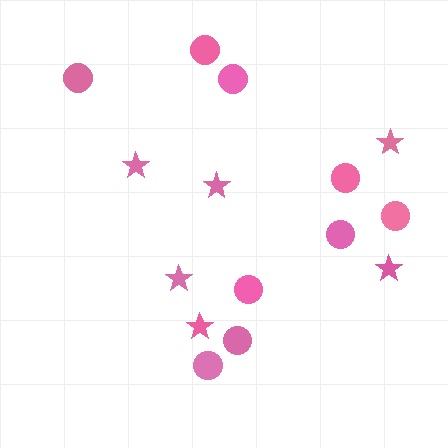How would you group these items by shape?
There are 2 groups: one group of stars (6) and one group of circles (9).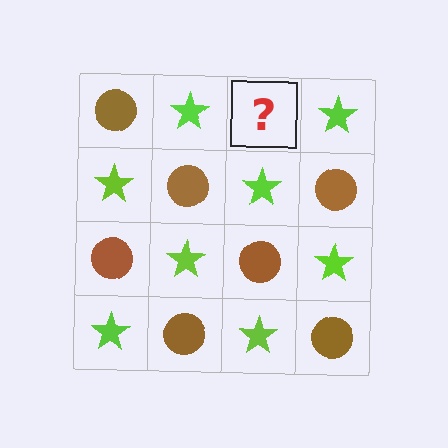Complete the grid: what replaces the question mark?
The question mark should be replaced with a brown circle.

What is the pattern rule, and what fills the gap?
The rule is that it alternates brown circle and lime star in a checkerboard pattern. The gap should be filled with a brown circle.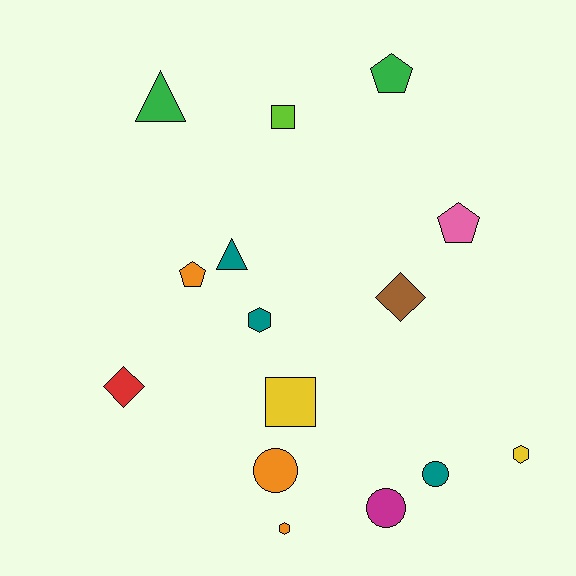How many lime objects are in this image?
There is 1 lime object.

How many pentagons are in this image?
There are 3 pentagons.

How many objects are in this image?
There are 15 objects.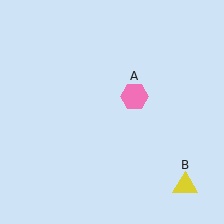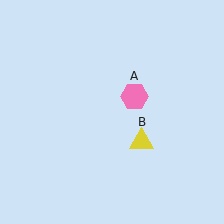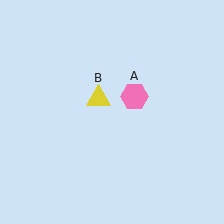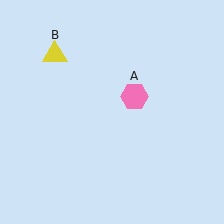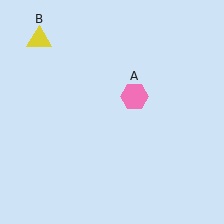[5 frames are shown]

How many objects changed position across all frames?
1 object changed position: yellow triangle (object B).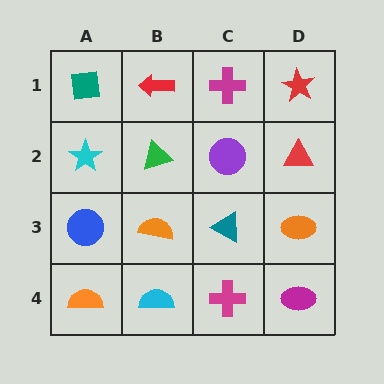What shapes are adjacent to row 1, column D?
A red triangle (row 2, column D), a magenta cross (row 1, column C).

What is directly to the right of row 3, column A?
An orange semicircle.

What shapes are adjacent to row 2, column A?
A teal square (row 1, column A), a blue circle (row 3, column A), a green triangle (row 2, column B).